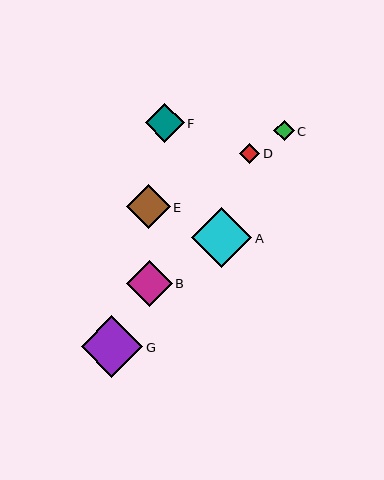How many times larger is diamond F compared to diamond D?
Diamond F is approximately 1.9 times the size of diamond D.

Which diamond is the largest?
Diamond G is the largest with a size of approximately 62 pixels.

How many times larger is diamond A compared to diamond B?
Diamond A is approximately 1.3 times the size of diamond B.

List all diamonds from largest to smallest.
From largest to smallest: G, A, B, E, F, C, D.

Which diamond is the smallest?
Diamond D is the smallest with a size of approximately 20 pixels.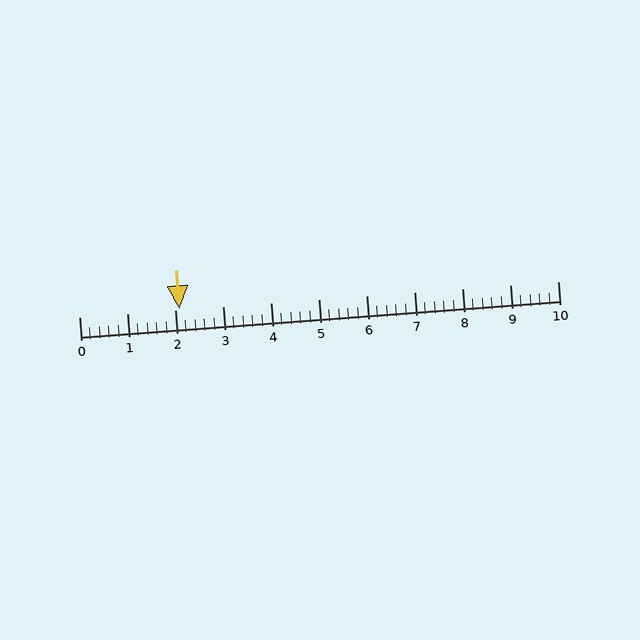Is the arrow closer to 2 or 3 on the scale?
The arrow is closer to 2.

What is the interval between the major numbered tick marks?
The major tick marks are spaced 1 units apart.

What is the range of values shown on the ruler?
The ruler shows values from 0 to 10.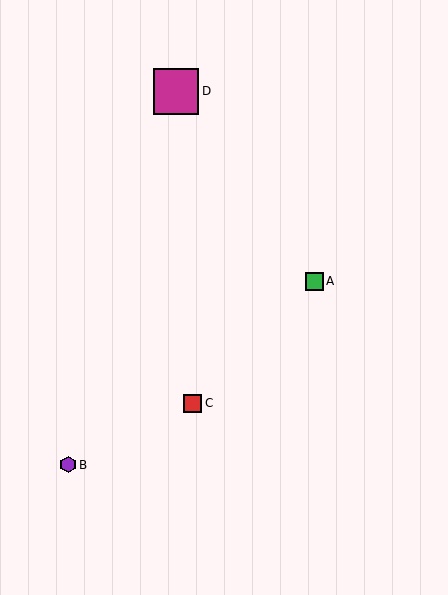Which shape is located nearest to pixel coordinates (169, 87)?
The magenta square (labeled D) at (176, 91) is nearest to that location.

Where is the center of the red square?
The center of the red square is at (193, 403).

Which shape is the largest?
The magenta square (labeled D) is the largest.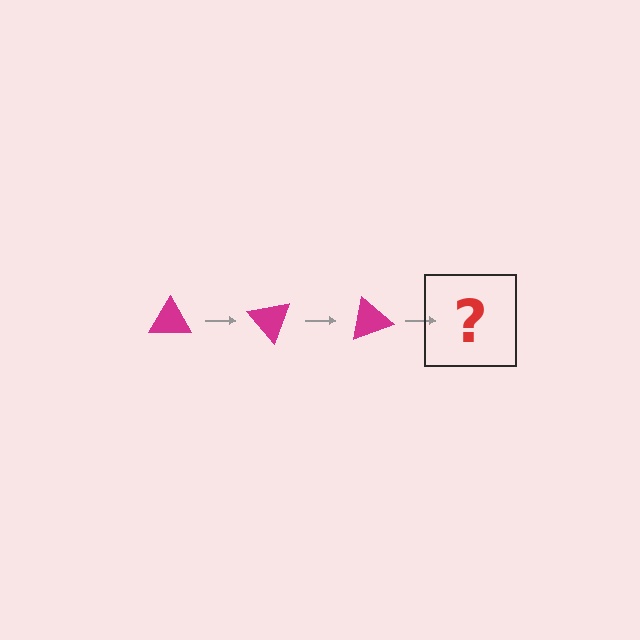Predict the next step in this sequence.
The next step is a magenta triangle rotated 150 degrees.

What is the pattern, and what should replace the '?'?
The pattern is that the triangle rotates 50 degrees each step. The '?' should be a magenta triangle rotated 150 degrees.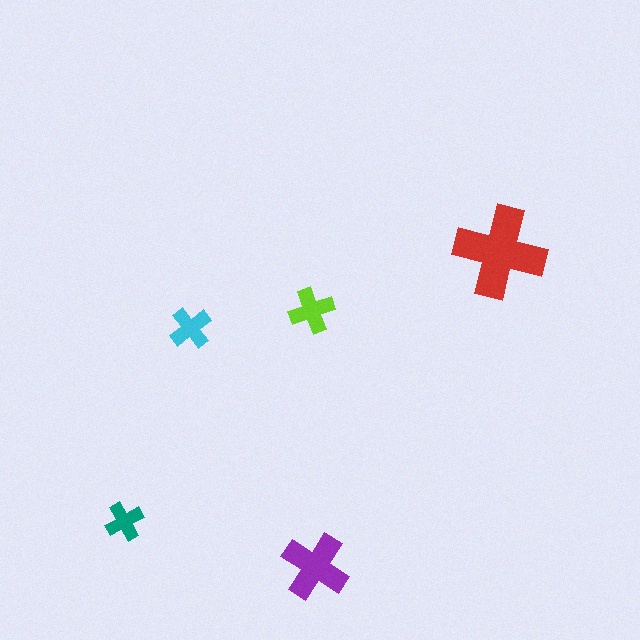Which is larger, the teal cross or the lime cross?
The lime one.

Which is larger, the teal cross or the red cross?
The red one.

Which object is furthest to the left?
The teal cross is leftmost.